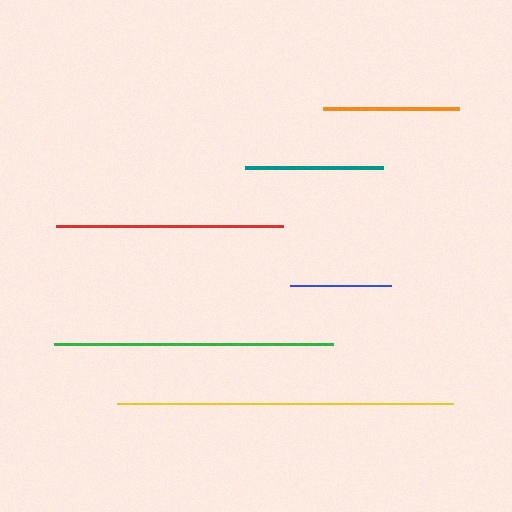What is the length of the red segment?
The red segment is approximately 227 pixels long.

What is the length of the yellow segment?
The yellow segment is approximately 336 pixels long.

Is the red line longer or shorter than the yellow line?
The yellow line is longer than the red line.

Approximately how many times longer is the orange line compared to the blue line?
The orange line is approximately 1.4 times the length of the blue line.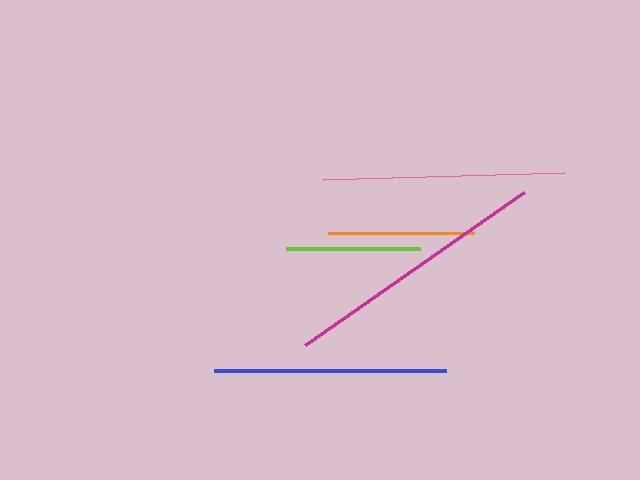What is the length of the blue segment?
The blue segment is approximately 233 pixels long.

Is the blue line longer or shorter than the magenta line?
The magenta line is longer than the blue line.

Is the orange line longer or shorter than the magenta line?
The magenta line is longer than the orange line.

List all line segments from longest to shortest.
From longest to shortest: magenta, pink, blue, orange, lime.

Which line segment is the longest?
The magenta line is the longest at approximately 267 pixels.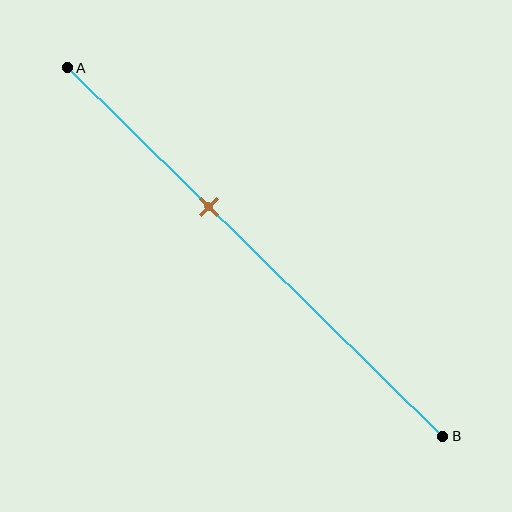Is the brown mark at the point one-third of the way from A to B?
No, the mark is at about 40% from A, not at the 33% one-third point.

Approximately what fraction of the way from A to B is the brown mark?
The brown mark is approximately 40% of the way from A to B.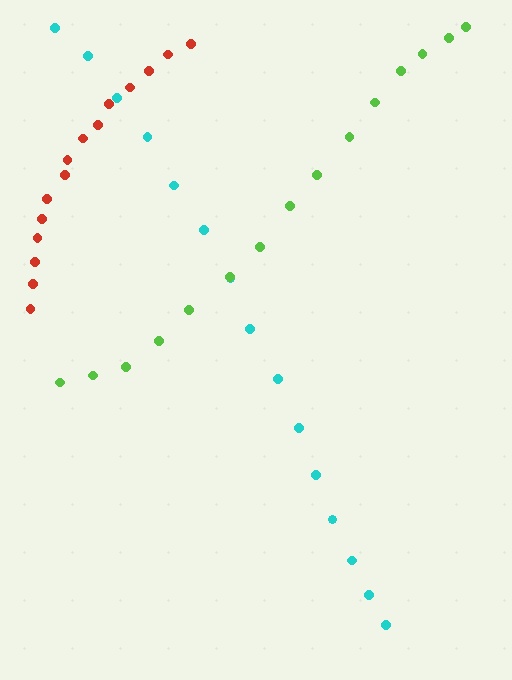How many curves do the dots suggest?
There are 3 distinct paths.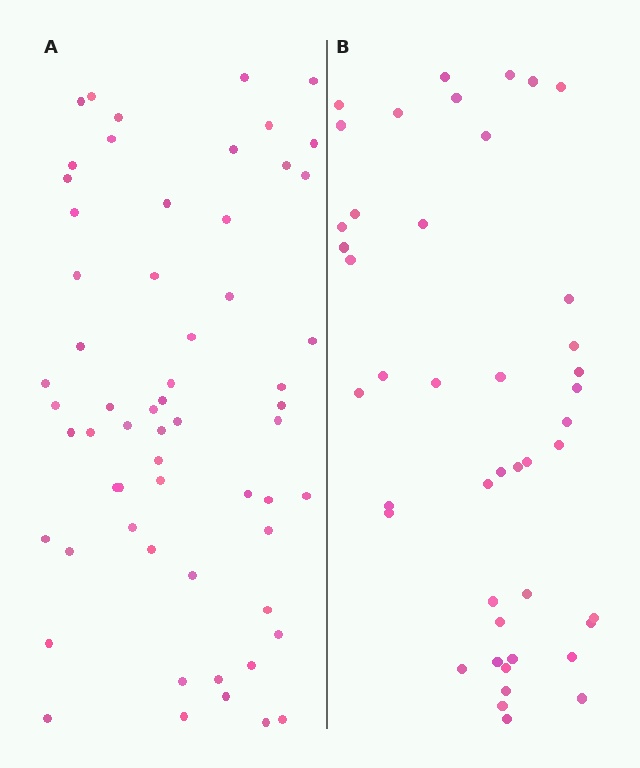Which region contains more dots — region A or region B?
Region A (the left region) has more dots.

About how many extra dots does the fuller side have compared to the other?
Region A has approximately 15 more dots than region B.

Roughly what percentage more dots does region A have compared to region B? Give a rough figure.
About 35% more.